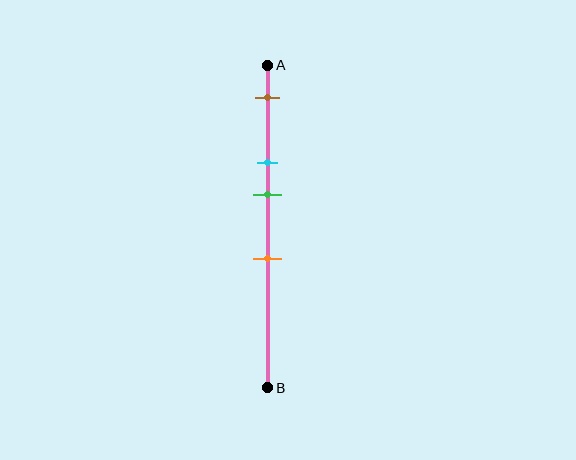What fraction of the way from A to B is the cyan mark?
The cyan mark is approximately 30% (0.3) of the way from A to B.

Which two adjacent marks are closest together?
The cyan and green marks are the closest adjacent pair.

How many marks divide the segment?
There are 4 marks dividing the segment.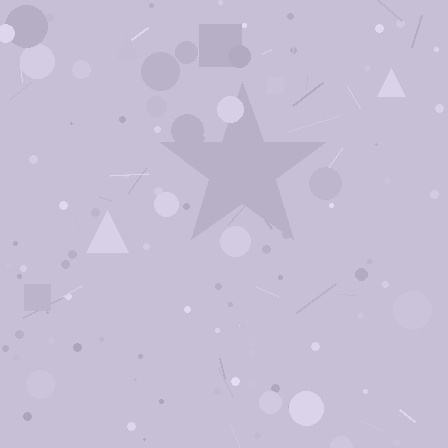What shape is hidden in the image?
A star is hidden in the image.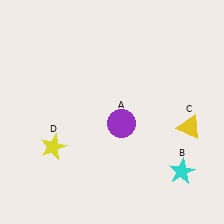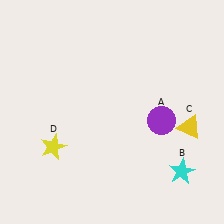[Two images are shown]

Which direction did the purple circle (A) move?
The purple circle (A) moved right.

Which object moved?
The purple circle (A) moved right.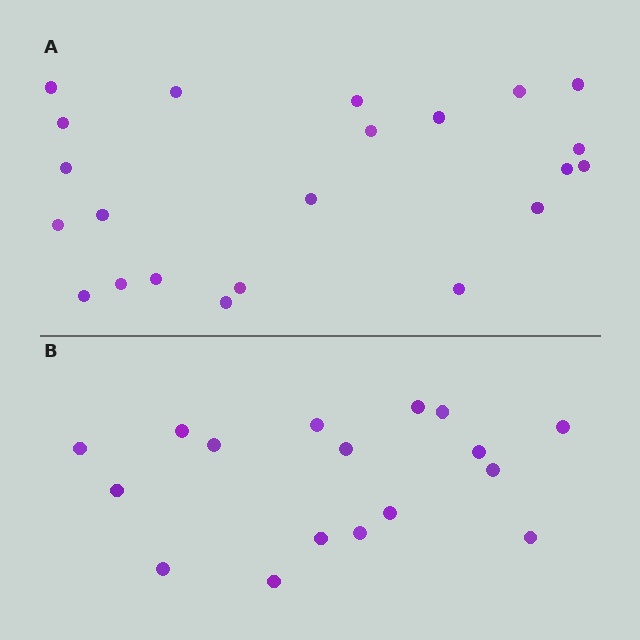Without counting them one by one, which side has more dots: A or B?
Region A (the top region) has more dots.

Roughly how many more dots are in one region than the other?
Region A has about 5 more dots than region B.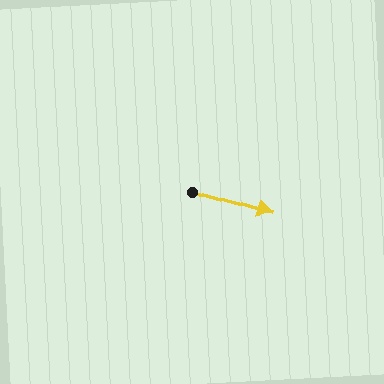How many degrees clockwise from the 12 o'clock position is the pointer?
Approximately 106 degrees.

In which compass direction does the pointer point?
East.